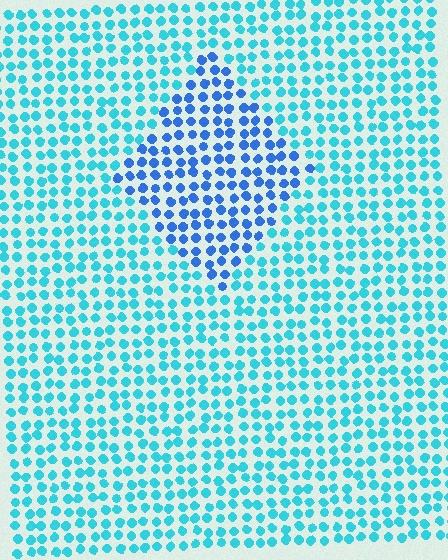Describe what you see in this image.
The image is filled with small cyan elements in a uniform arrangement. A diamond-shaped region is visible where the elements are tinted to a slightly different hue, forming a subtle color boundary.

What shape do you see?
I see a diamond.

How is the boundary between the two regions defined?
The boundary is defined purely by a slight shift in hue (about 33 degrees). Spacing, size, and orientation are identical on both sides.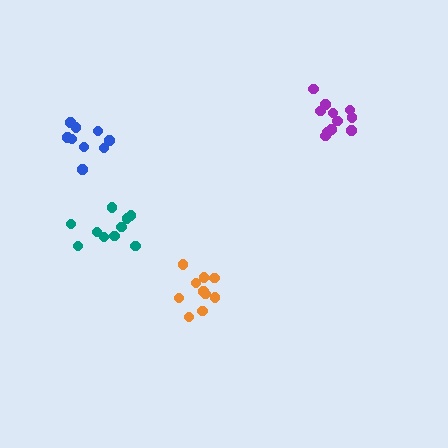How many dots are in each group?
Group 1: 11 dots, Group 2: 10 dots, Group 3: 9 dots, Group 4: 10 dots (40 total).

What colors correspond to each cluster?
The clusters are colored: purple, teal, blue, orange.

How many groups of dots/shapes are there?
There are 4 groups.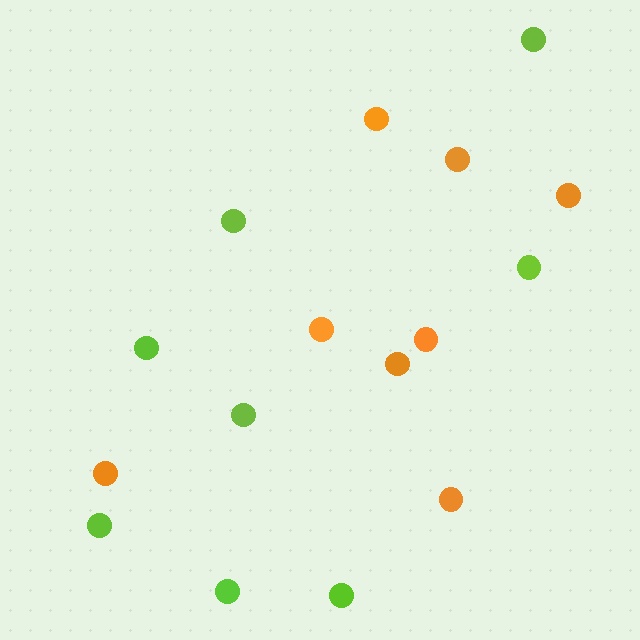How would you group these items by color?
There are 2 groups: one group of lime circles (8) and one group of orange circles (8).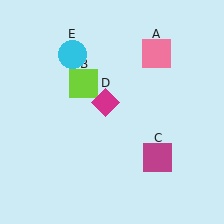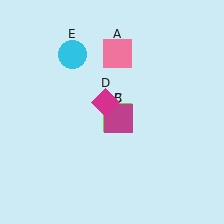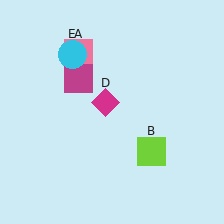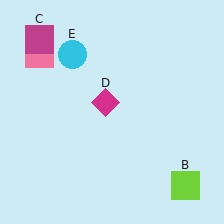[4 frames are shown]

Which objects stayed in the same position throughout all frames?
Magenta diamond (object D) and cyan circle (object E) remained stationary.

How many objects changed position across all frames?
3 objects changed position: pink square (object A), lime square (object B), magenta square (object C).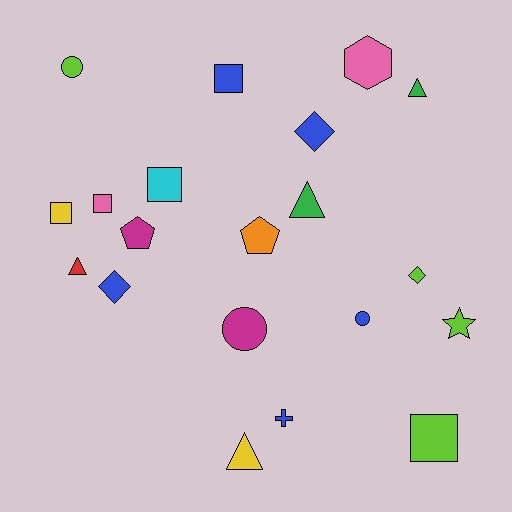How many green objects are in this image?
There are 2 green objects.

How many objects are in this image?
There are 20 objects.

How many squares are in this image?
There are 5 squares.